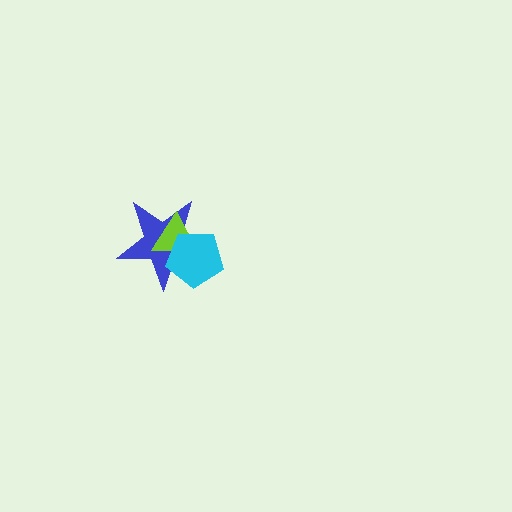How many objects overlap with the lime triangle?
2 objects overlap with the lime triangle.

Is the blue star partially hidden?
Yes, it is partially covered by another shape.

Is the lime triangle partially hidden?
Yes, it is partially covered by another shape.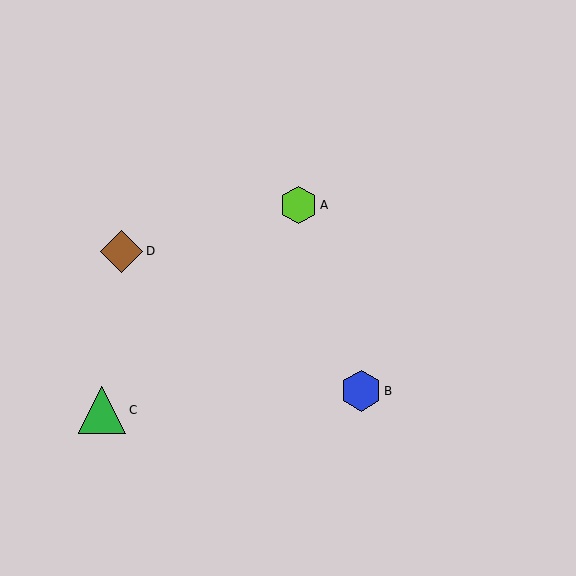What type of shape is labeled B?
Shape B is a blue hexagon.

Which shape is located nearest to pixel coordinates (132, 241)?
The brown diamond (labeled D) at (122, 251) is nearest to that location.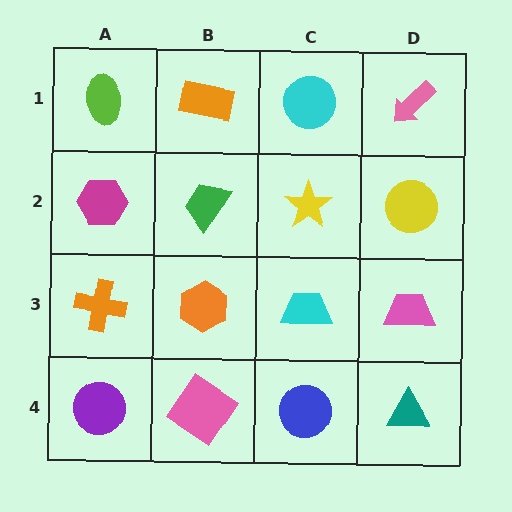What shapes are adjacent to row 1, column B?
A green trapezoid (row 2, column B), a lime ellipse (row 1, column A), a cyan circle (row 1, column C).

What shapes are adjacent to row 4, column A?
An orange cross (row 3, column A), a pink diamond (row 4, column B).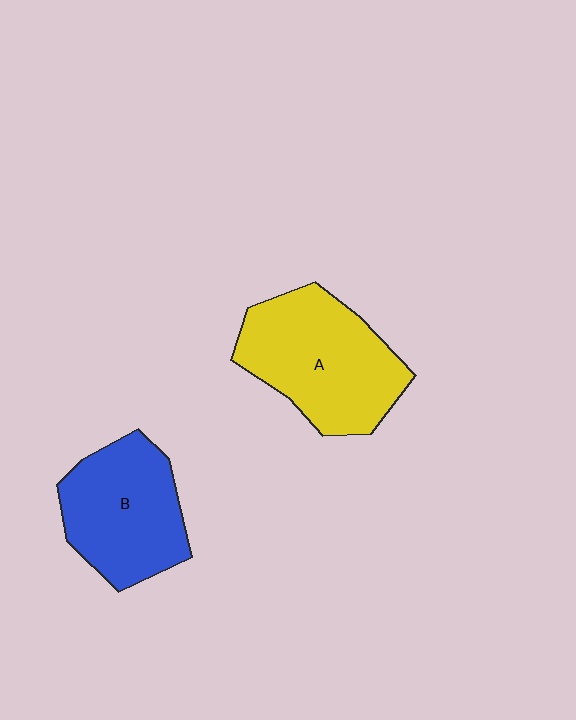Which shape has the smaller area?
Shape B (blue).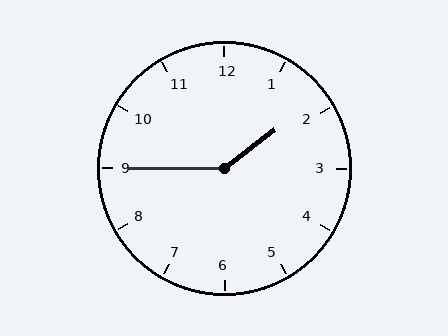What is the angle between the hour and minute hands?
Approximately 142 degrees.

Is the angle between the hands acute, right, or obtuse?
It is obtuse.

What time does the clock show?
1:45.